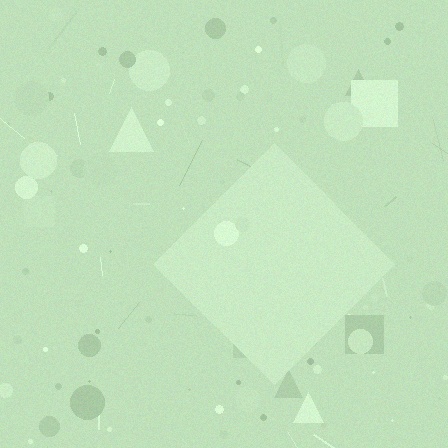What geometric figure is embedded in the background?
A diamond is embedded in the background.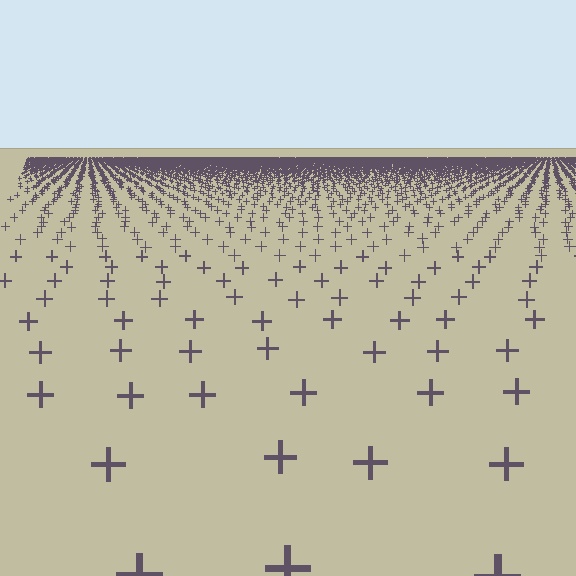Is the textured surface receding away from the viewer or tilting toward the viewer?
The surface is receding away from the viewer. Texture elements get smaller and denser toward the top.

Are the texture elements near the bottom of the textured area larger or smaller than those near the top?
Larger. Near the bottom, elements are closer to the viewer and appear at a bigger on-screen size.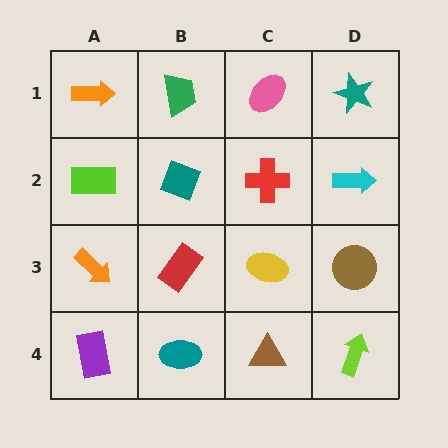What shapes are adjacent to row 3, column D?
A cyan arrow (row 2, column D), a lime arrow (row 4, column D), a yellow ellipse (row 3, column C).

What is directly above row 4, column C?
A yellow ellipse.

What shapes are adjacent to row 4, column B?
A red rectangle (row 3, column B), a purple rectangle (row 4, column A), a brown triangle (row 4, column C).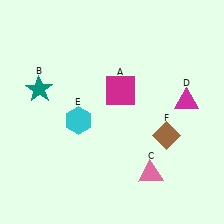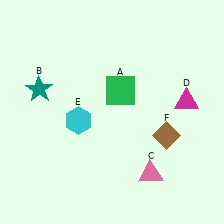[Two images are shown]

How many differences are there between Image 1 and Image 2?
There is 1 difference between the two images.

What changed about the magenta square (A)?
In Image 1, A is magenta. In Image 2, it changed to green.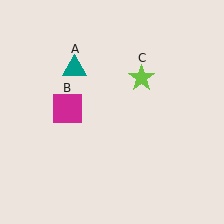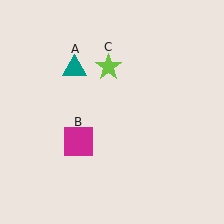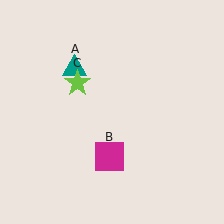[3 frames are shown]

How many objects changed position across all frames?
2 objects changed position: magenta square (object B), lime star (object C).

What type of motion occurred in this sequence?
The magenta square (object B), lime star (object C) rotated counterclockwise around the center of the scene.